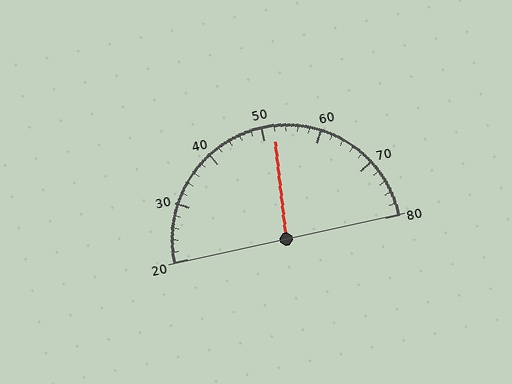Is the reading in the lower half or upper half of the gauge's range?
The reading is in the upper half of the range (20 to 80).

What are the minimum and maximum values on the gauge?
The gauge ranges from 20 to 80.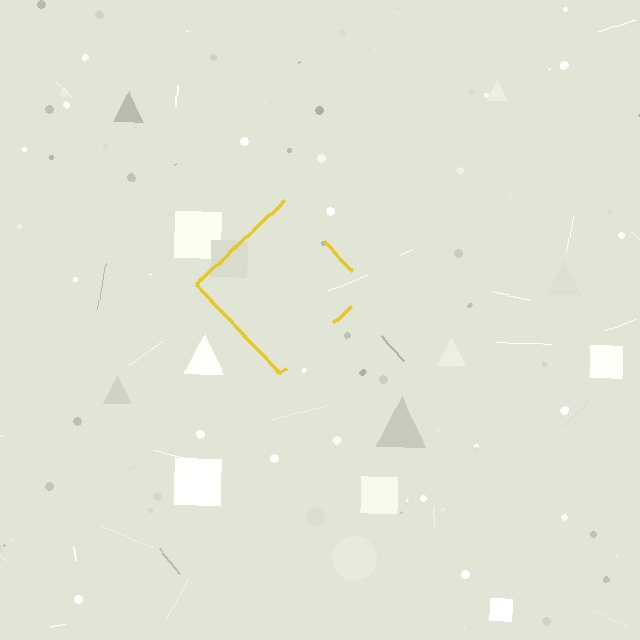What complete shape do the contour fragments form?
The contour fragments form a diamond.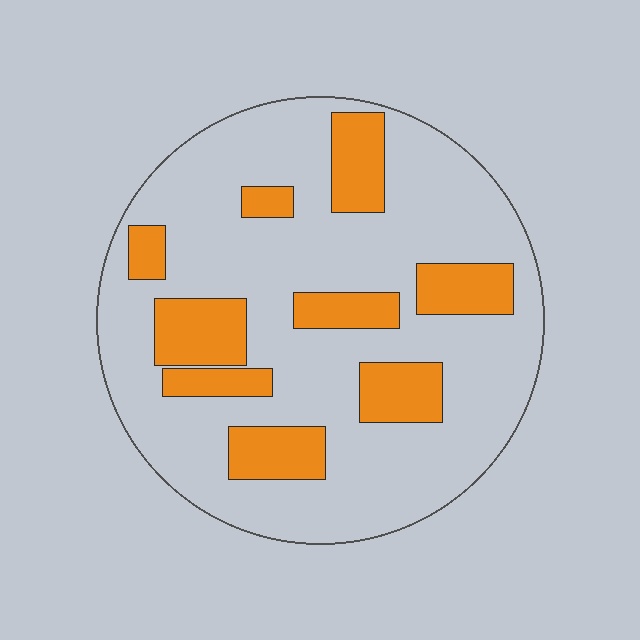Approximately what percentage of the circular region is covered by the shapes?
Approximately 25%.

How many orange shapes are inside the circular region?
9.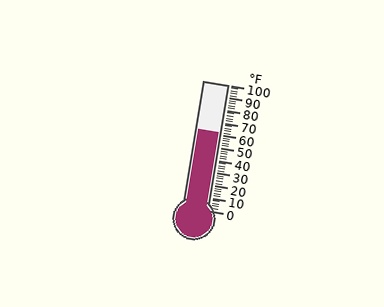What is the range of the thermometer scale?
The thermometer scale ranges from 0°F to 100°F.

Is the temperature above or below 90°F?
The temperature is below 90°F.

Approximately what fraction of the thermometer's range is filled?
The thermometer is filled to approximately 60% of its range.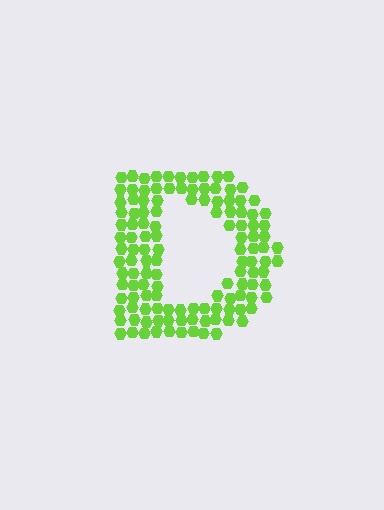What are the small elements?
The small elements are hexagons.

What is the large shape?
The large shape is the letter D.